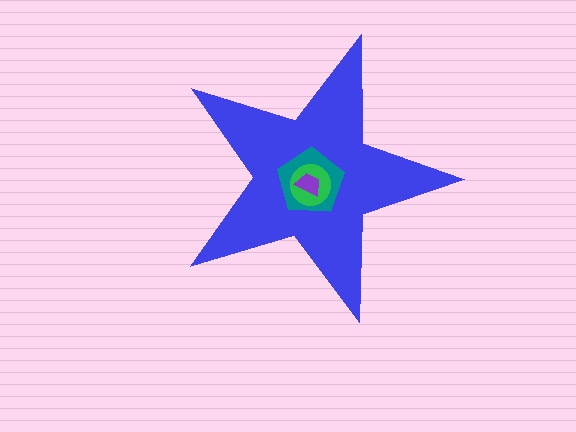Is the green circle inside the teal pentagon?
Yes.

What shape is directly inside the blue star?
The teal pentagon.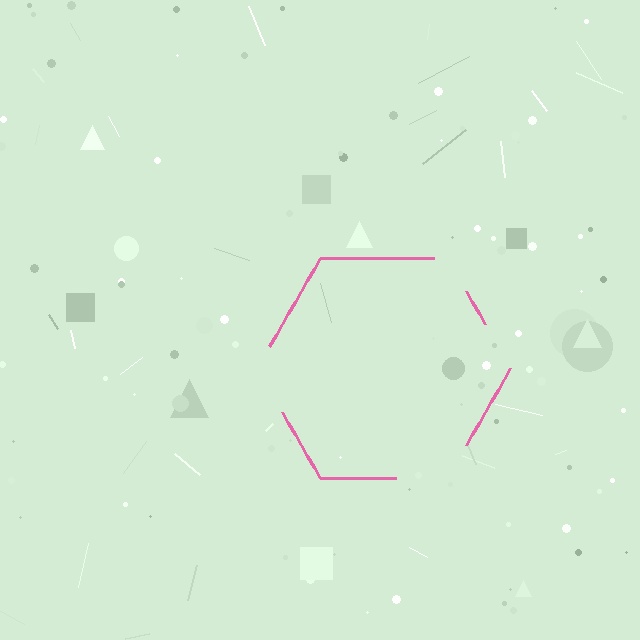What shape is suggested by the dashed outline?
The dashed outline suggests a hexagon.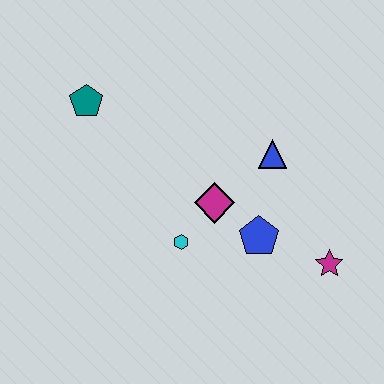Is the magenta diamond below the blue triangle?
Yes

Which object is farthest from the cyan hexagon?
The teal pentagon is farthest from the cyan hexagon.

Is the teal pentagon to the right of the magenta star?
No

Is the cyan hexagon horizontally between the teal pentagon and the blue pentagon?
Yes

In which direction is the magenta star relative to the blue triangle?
The magenta star is below the blue triangle.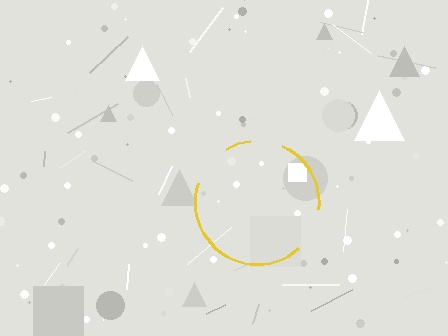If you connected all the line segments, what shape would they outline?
They would outline a circle.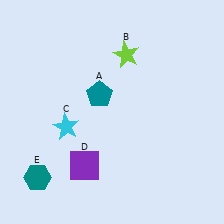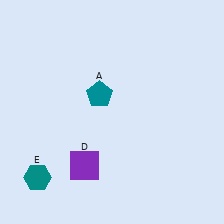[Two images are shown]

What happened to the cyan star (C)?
The cyan star (C) was removed in Image 2. It was in the bottom-left area of Image 1.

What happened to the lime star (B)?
The lime star (B) was removed in Image 2. It was in the top-right area of Image 1.